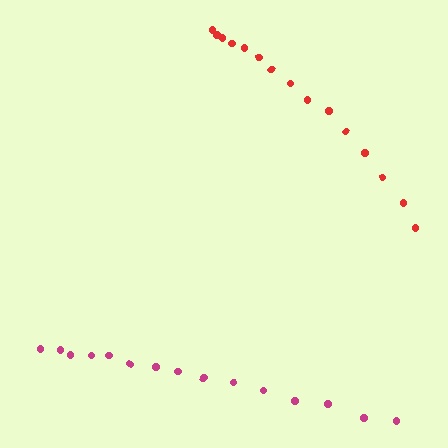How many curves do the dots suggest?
There are 2 distinct paths.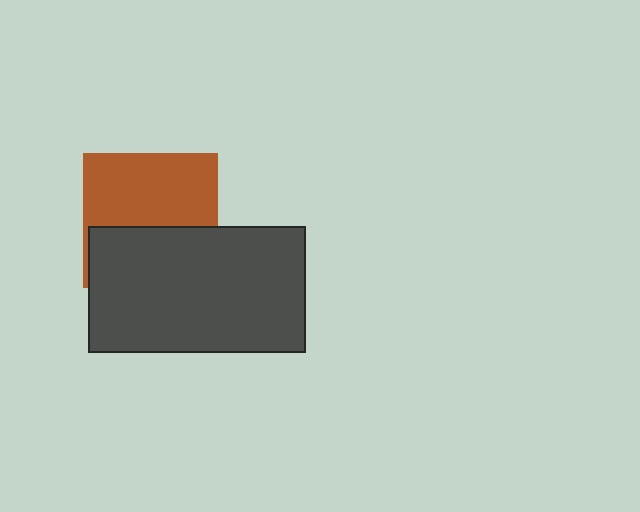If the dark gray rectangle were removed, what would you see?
You would see the complete brown square.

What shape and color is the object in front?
The object in front is a dark gray rectangle.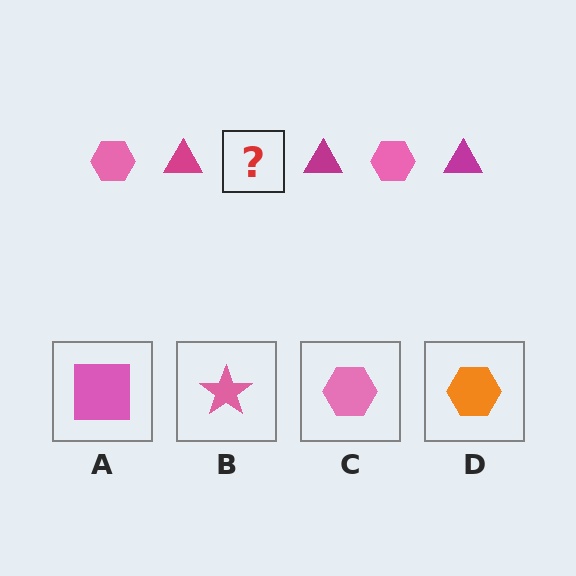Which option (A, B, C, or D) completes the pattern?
C.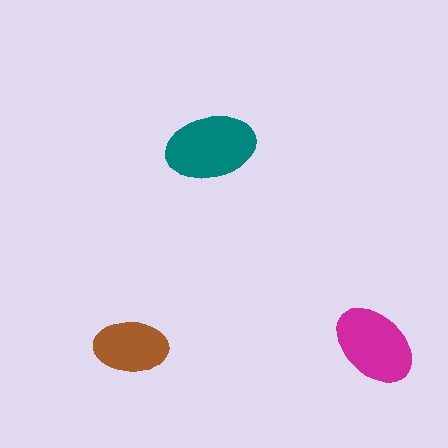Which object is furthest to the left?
The brown ellipse is leftmost.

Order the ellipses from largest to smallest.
the teal one, the magenta one, the brown one.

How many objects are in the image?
There are 3 objects in the image.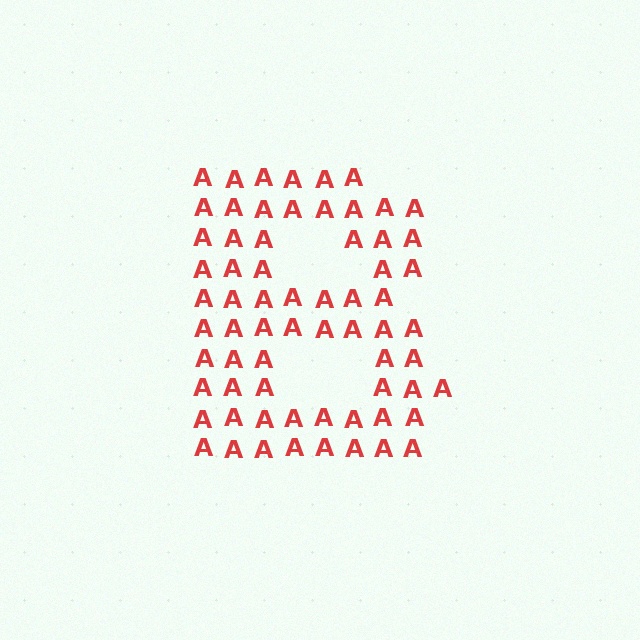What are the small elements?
The small elements are letter A's.